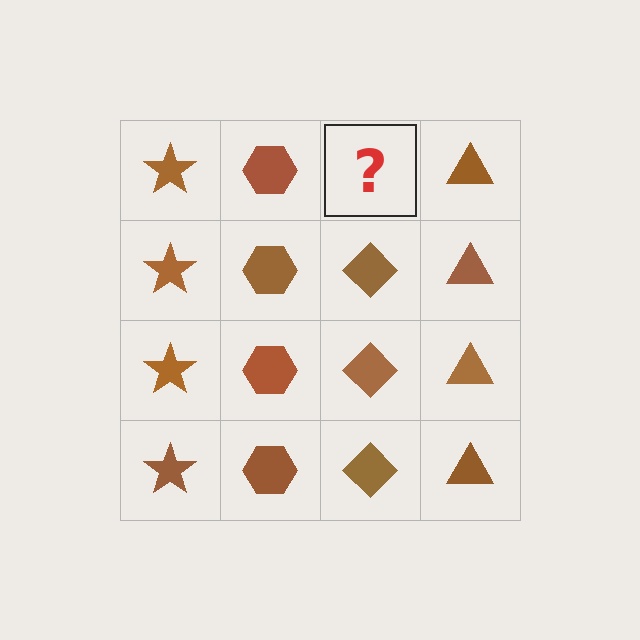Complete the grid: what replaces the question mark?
The question mark should be replaced with a brown diamond.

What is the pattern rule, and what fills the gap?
The rule is that each column has a consistent shape. The gap should be filled with a brown diamond.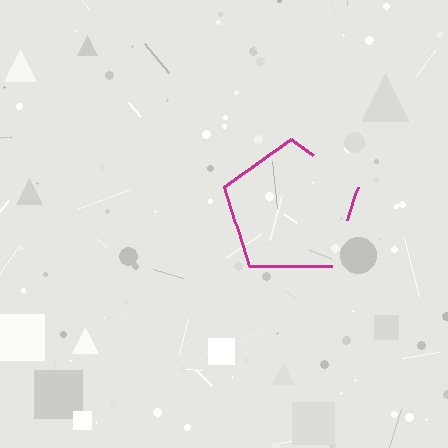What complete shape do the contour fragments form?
The contour fragments form a pentagon.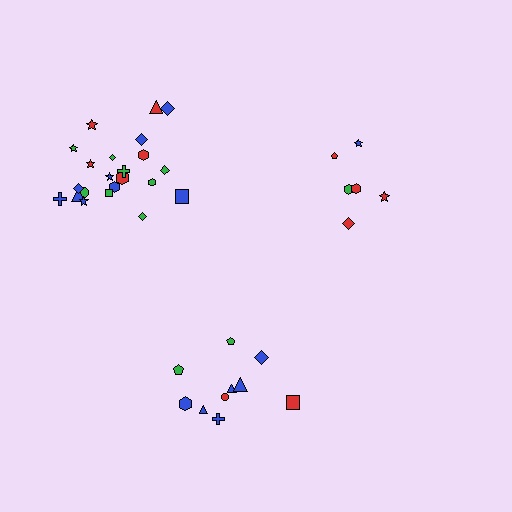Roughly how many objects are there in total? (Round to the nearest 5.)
Roughly 40 objects in total.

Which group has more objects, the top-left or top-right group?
The top-left group.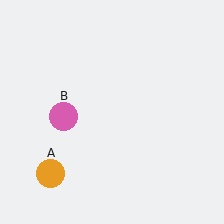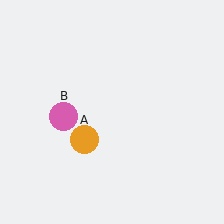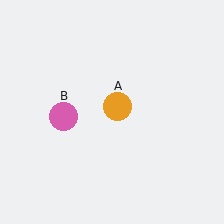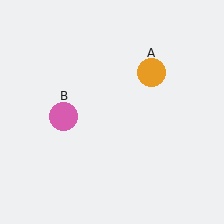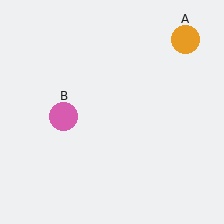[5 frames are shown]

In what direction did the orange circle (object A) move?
The orange circle (object A) moved up and to the right.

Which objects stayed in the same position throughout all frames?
Pink circle (object B) remained stationary.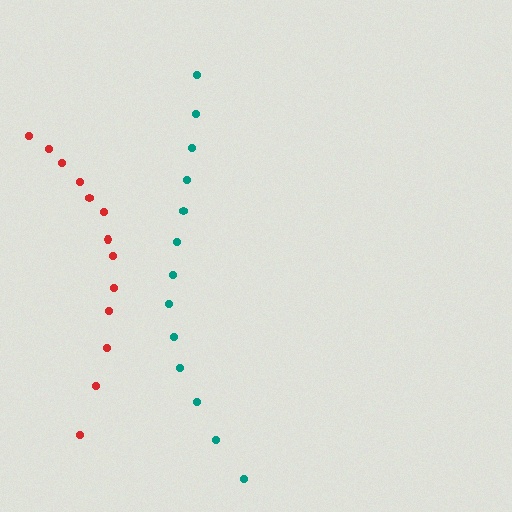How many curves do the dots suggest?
There are 2 distinct paths.